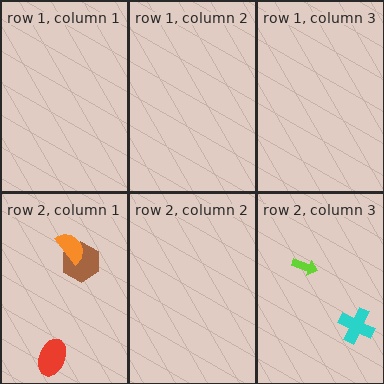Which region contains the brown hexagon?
The row 2, column 1 region.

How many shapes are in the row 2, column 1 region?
3.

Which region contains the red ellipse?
The row 2, column 1 region.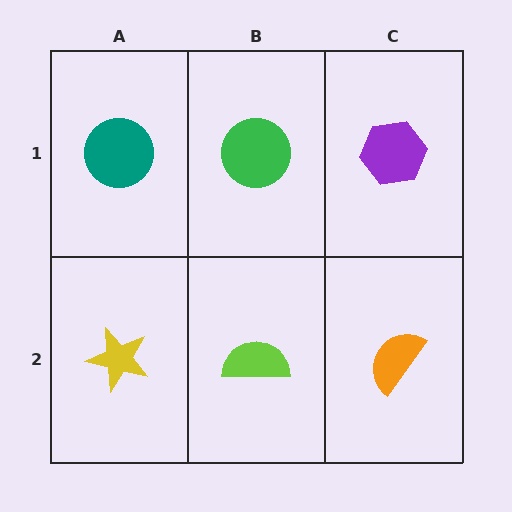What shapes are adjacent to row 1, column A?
A yellow star (row 2, column A), a green circle (row 1, column B).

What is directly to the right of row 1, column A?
A green circle.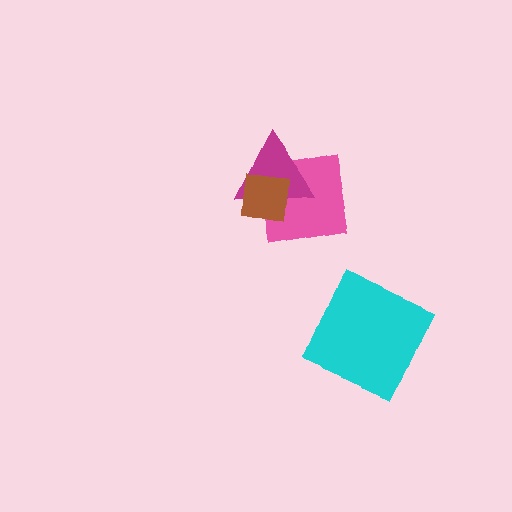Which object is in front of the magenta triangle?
The brown square is in front of the magenta triangle.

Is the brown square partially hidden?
No, no other shape covers it.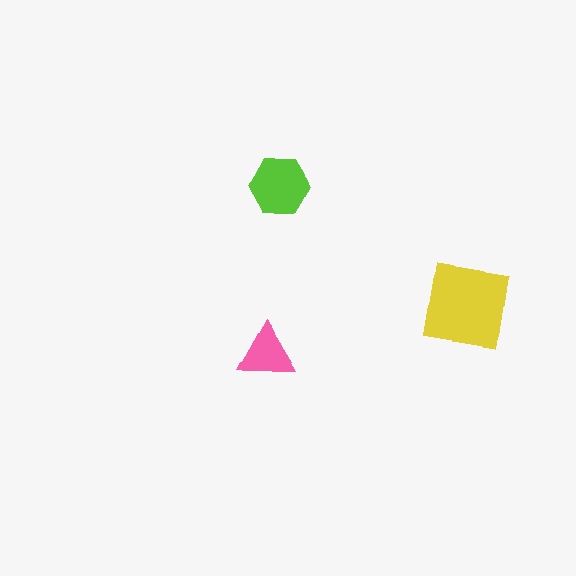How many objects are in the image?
There are 3 objects in the image.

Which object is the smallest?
The pink triangle.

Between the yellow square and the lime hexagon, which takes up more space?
The yellow square.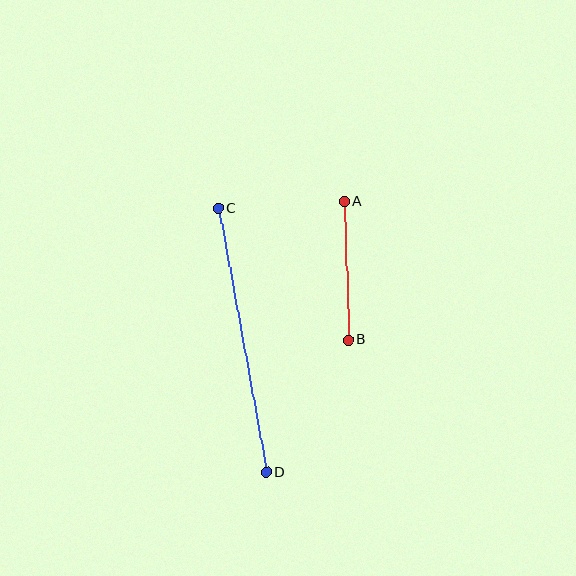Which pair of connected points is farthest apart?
Points C and D are farthest apart.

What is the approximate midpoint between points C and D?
The midpoint is at approximately (243, 340) pixels.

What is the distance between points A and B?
The distance is approximately 138 pixels.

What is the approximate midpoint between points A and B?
The midpoint is at approximately (346, 271) pixels.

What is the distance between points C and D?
The distance is approximately 268 pixels.